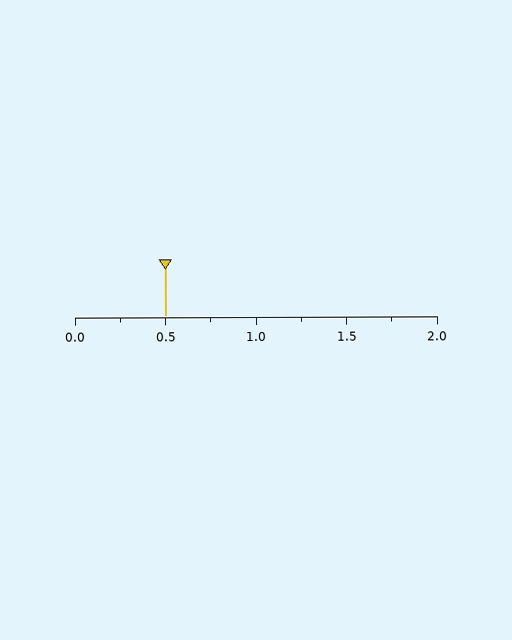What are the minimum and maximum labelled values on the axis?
The axis runs from 0.0 to 2.0.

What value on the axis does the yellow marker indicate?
The marker indicates approximately 0.5.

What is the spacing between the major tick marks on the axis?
The major ticks are spaced 0.5 apart.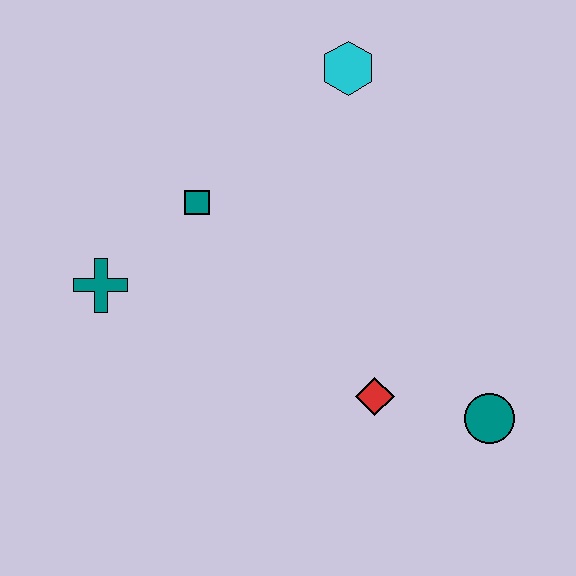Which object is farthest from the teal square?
The teal circle is farthest from the teal square.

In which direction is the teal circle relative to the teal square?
The teal circle is to the right of the teal square.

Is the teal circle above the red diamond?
No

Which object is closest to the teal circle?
The red diamond is closest to the teal circle.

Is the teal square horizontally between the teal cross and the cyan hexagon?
Yes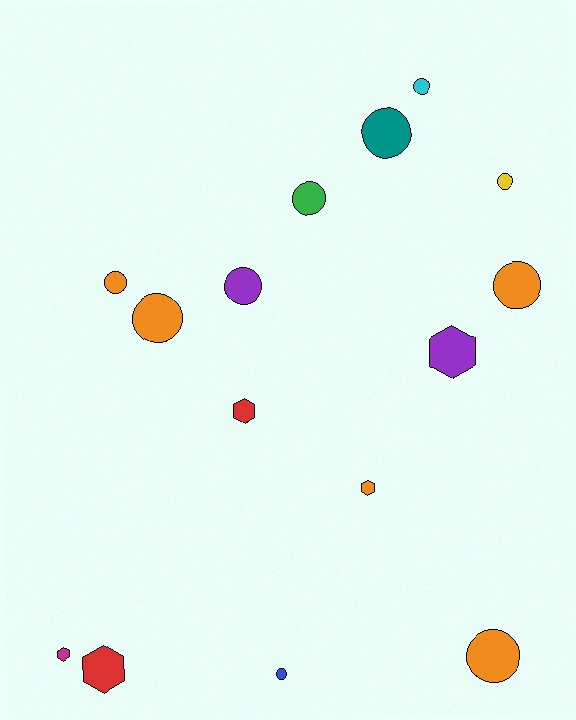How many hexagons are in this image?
There are 5 hexagons.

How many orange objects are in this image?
There are 5 orange objects.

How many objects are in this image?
There are 15 objects.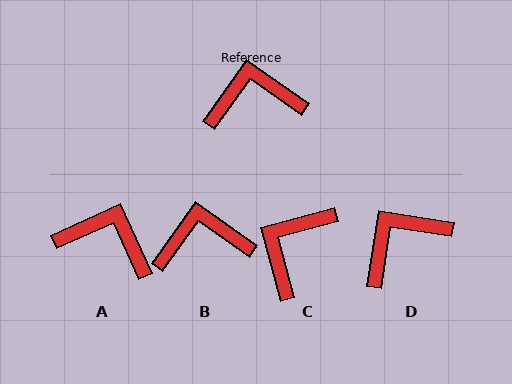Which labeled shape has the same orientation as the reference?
B.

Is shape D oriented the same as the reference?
No, it is off by about 27 degrees.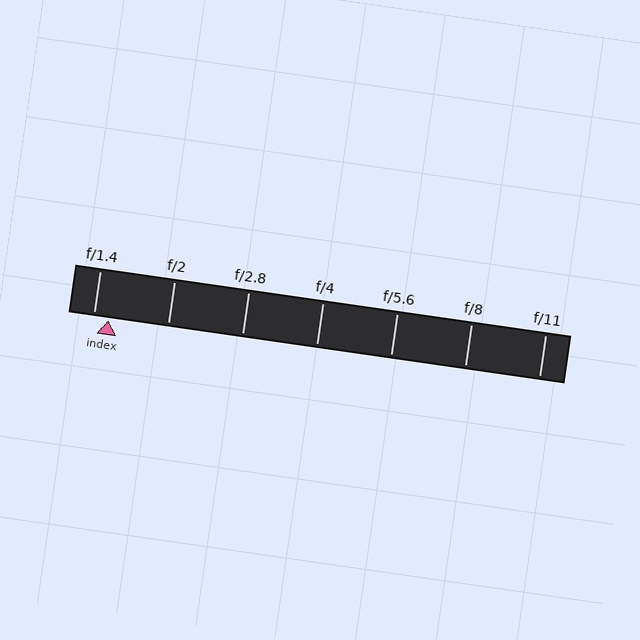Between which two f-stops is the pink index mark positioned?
The index mark is between f/1.4 and f/2.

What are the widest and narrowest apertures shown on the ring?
The widest aperture shown is f/1.4 and the narrowest is f/11.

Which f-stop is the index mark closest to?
The index mark is closest to f/1.4.